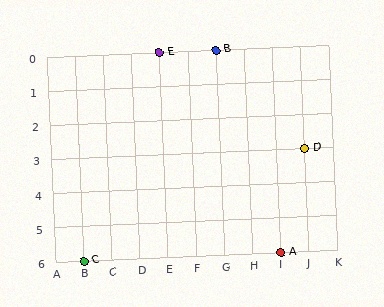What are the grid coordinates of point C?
Point C is at grid coordinates (B, 6).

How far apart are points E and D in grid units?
Points E and D are 5 columns and 3 rows apart (about 5.8 grid units diagonally).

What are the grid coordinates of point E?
Point E is at grid coordinates (E, 0).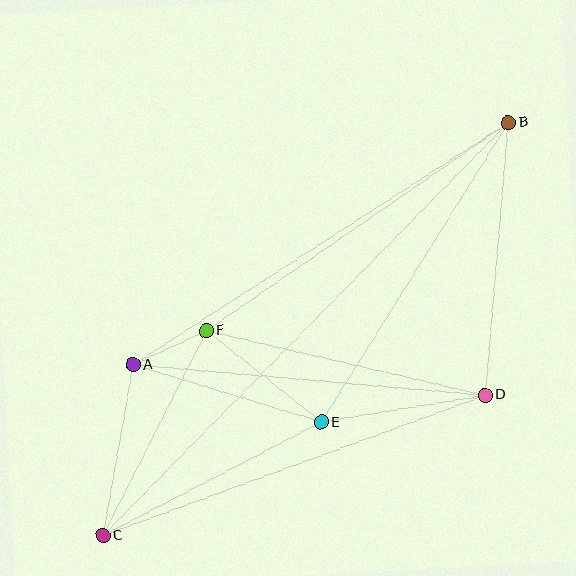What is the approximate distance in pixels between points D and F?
The distance between D and F is approximately 286 pixels.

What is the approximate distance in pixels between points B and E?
The distance between B and E is approximately 353 pixels.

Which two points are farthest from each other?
Points B and C are farthest from each other.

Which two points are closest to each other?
Points A and F are closest to each other.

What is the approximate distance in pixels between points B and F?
The distance between B and F is approximately 367 pixels.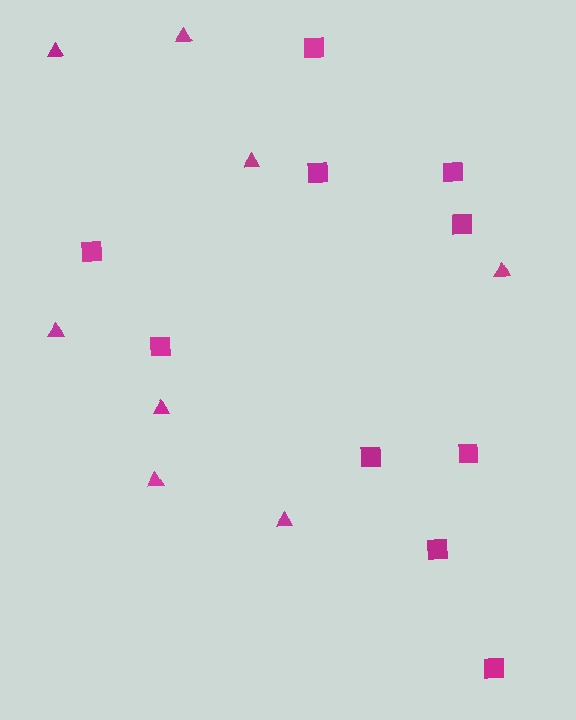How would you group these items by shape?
There are 2 groups: one group of squares (10) and one group of triangles (8).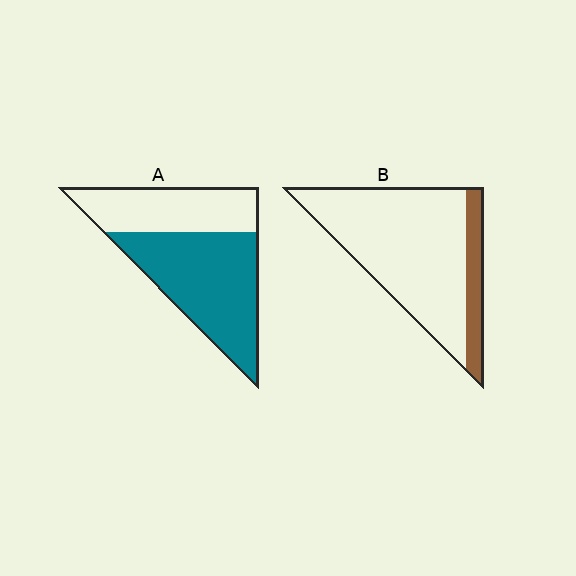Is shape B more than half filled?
No.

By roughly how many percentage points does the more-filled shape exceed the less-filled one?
By roughly 45 percentage points (A over B).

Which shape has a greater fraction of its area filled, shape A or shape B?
Shape A.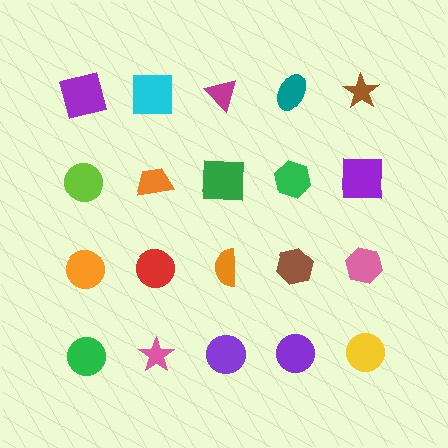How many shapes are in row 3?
5 shapes.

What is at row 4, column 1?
A green circle.